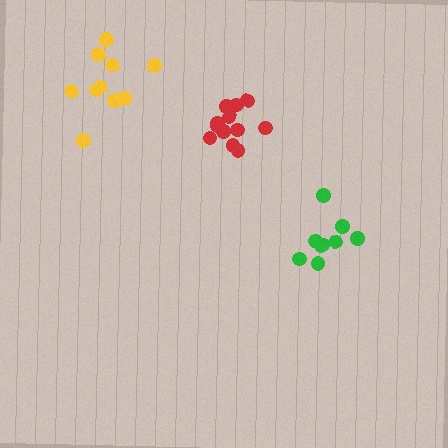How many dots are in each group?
Group 1: 13 dots, Group 2: 9 dots, Group 3: 10 dots (32 total).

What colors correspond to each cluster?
The clusters are colored: red, green, yellow.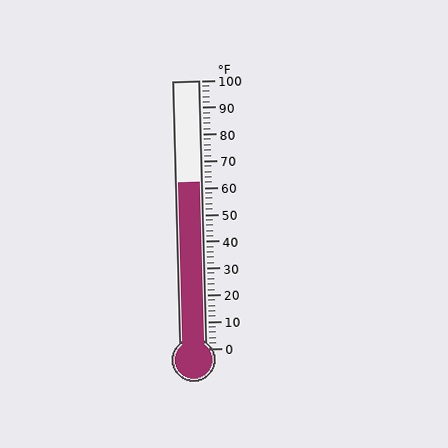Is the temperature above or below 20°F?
The temperature is above 20°F.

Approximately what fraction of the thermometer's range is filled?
The thermometer is filled to approximately 60% of its range.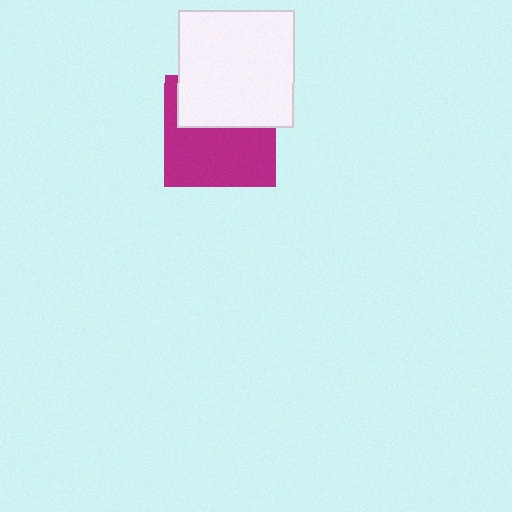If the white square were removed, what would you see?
You would see the complete magenta square.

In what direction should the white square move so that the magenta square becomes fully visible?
The white square should move up. That is the shortest direction to clear the overlap and leave the magenta square fully visible.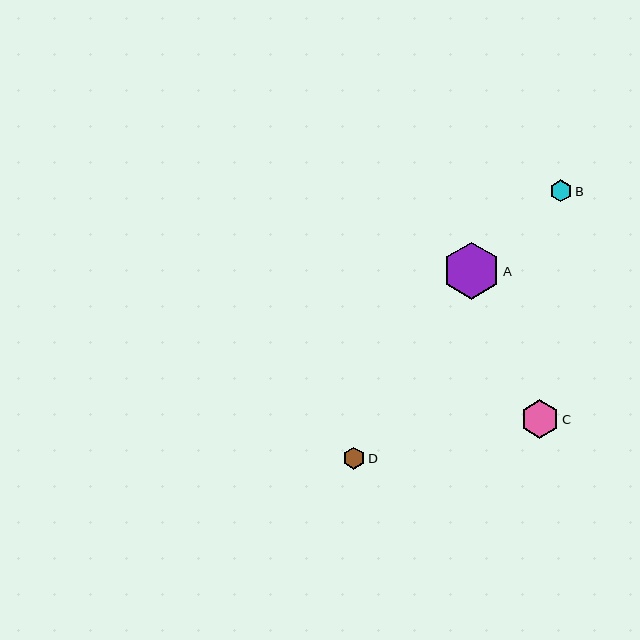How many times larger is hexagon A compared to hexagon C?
Hexagon A is approximately 1.5 times the size of hexagon C.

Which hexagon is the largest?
Hexagon A is the largest with a size of approximately 57 pixels.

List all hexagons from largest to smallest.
From largest to smallest: A, C, B, D.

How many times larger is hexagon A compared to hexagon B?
Hexagon A is approximately 2.5 times the size of hexagon B.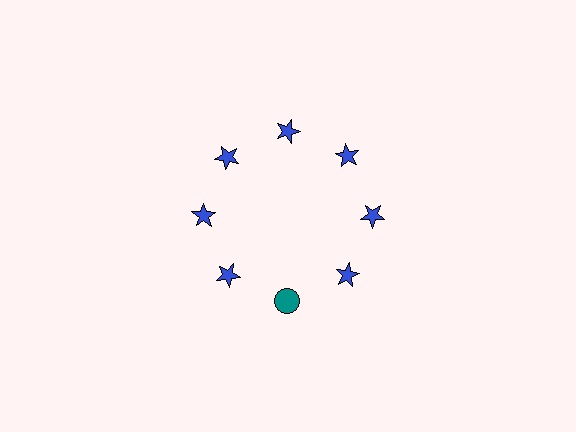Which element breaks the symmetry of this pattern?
The teal circle at roughly the 6 o'clock position breaks the symmetry. All other shapes are blue stars.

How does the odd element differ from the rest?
It differs in both color (teal instead of blue) and shape (circle instead of star).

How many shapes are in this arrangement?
There are 8 shapes arranged in a ring pattern.